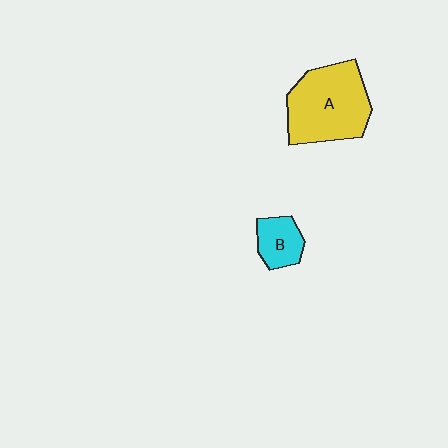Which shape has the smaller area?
Shape B (cyan).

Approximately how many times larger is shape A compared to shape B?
Approximately 2.7 times.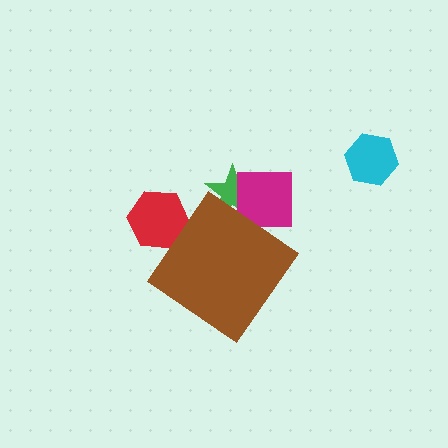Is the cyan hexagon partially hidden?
No, the cyan hexagon is fully visible.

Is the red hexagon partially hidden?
Yes, the red hexagon is partially hidden behind the brown diamond.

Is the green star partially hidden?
Yes, the green star is partially hidden behind the brown diamond.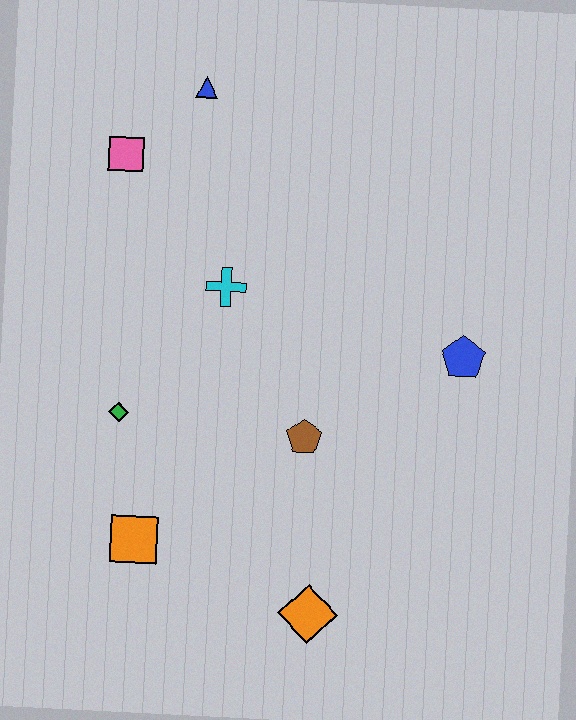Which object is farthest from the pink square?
The orange diamond is farthest from the pink square.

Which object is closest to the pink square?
The blue triangle is closest to the pink square.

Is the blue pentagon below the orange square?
No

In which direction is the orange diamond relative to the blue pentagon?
The orange diamond is below the blue pentagon.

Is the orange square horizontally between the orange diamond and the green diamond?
Yes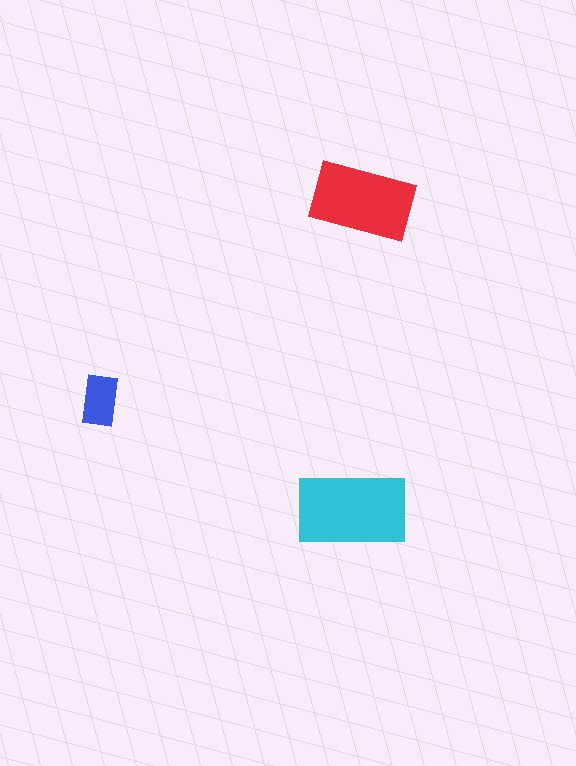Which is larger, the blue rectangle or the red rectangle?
The red one.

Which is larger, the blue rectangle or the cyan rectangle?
The cyan one.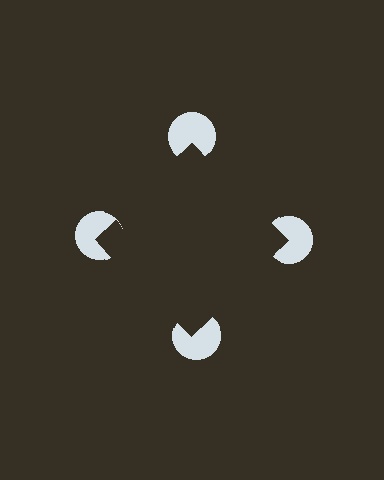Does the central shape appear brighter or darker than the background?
It typically appears slightly darker than the background, even though no actual brightness change is drawn.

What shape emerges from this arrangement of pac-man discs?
An illusory square — its edges are inferred from the aligned wedge cuts in the pac-man discs, not physically drawn.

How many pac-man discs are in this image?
There are 4 — one at each vertex of the illusory square.